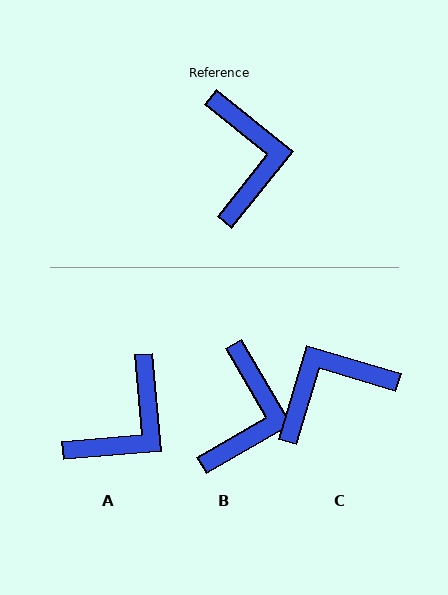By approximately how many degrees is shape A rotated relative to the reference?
Approximately 46 degrees clockwise.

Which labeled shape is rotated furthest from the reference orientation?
C, about 112 degrees away.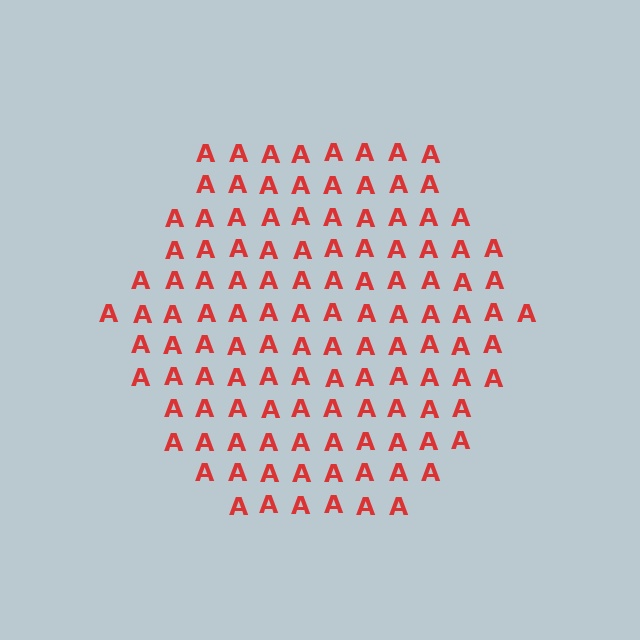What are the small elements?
The small elements are letter A's.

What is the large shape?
The large shape is a hexagon.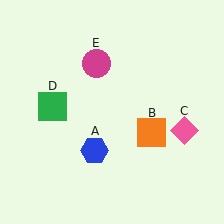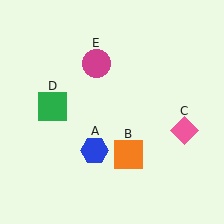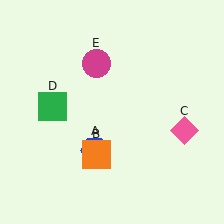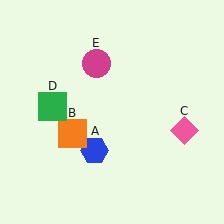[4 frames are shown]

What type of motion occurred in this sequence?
The orange square (object B) rotated clockwise around the center of the scene.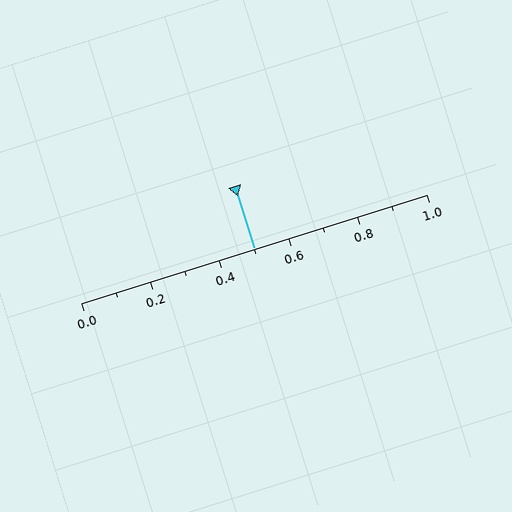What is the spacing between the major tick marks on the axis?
The major ticks are spaced 0.2 apart.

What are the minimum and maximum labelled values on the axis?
The axis runs from 0.0 to 1.0.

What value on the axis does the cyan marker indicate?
The marker indicates approximately 0.5.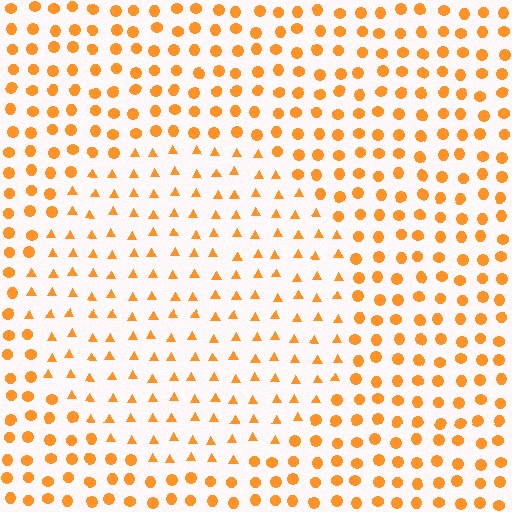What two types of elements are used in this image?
The image uses triangles inside the circle region and circles outside it.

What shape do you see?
I see a circle.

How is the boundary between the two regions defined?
The boundary is defined by a change in element shape: triangles inside vs. circles outside. All elements share the same color and spacing.